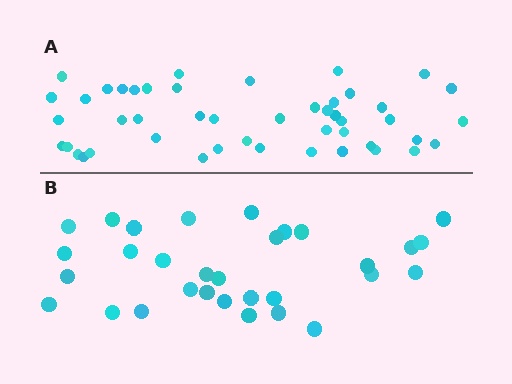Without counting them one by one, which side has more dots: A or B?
Region A (the top region) has more dots.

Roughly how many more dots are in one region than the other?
Region A has approximately 15 more dots than region B.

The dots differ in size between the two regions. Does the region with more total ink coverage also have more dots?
No. Region B has more total ink coverage because its dots are larger, but region A actually contains more individual dots. Total area can be misleading — the number of items is what matters here.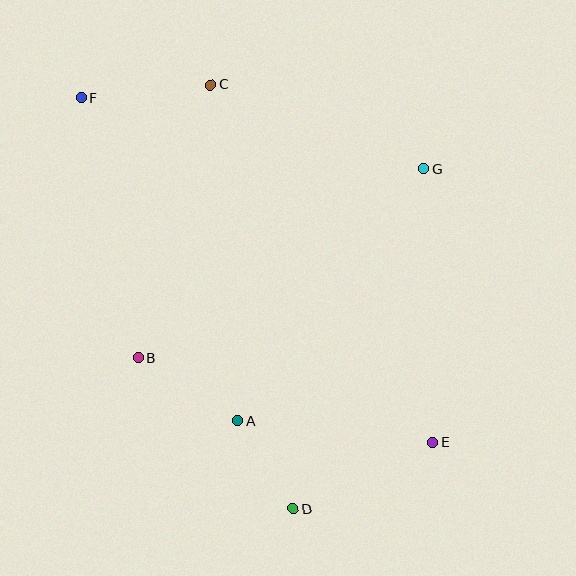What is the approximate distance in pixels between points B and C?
The distance between B and C is approximately 282 pixels.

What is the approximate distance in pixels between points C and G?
The distance between C and G is approximately 229 pixels.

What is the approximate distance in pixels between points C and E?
The distance between C and E is approximately 421 pixels.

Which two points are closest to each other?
Points A and D are closest to each other.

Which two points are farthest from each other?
Points E and F are farthest from each other.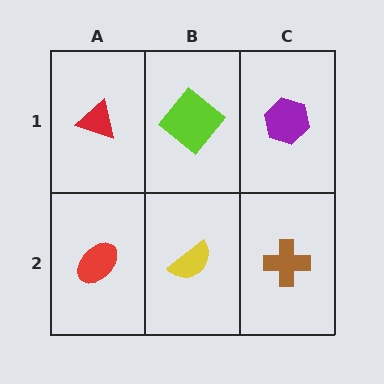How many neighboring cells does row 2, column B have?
3.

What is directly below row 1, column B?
A yellow semicircle.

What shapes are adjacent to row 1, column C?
A brown cross (row 2, column C), a lime diamond (row 1, column B).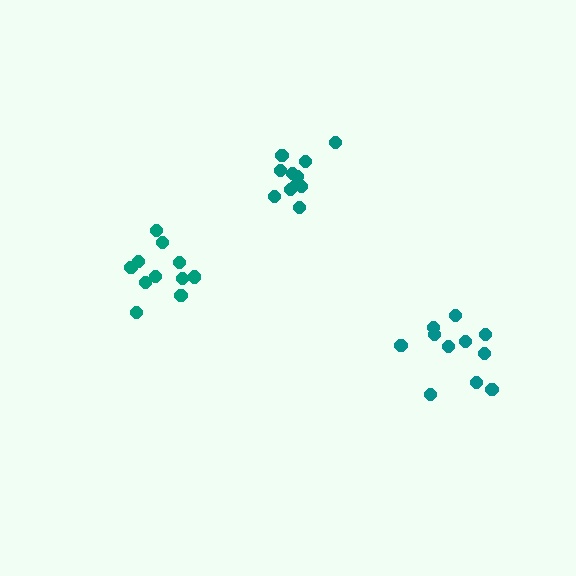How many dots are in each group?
Group 1: 11 dots, Group 2: 11 dots, Group 3: 11 dots (33 total).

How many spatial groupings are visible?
There are 3 spatial groupings.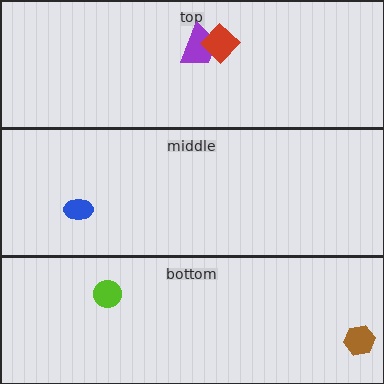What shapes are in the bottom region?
The lime circle, the brown hexagon.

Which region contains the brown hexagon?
The bottom region.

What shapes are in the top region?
The purple trapezoid, the red diamond.